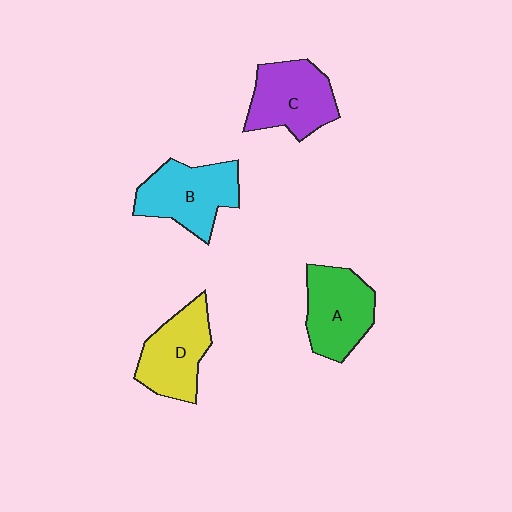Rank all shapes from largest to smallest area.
From largest to smallest: B (cyan), C (purple), A (green), D (yellow).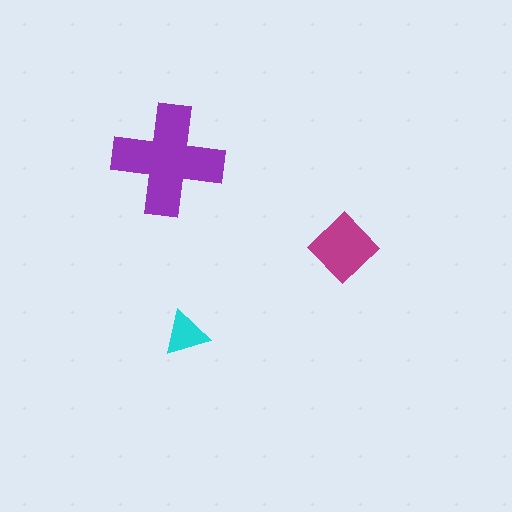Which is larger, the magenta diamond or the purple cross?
The purple cross.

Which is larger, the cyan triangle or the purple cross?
The purple cross.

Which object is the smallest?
The cyan triangle.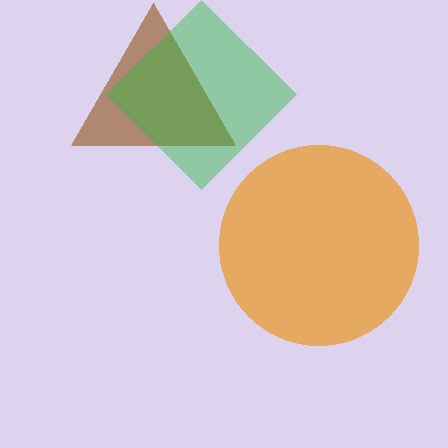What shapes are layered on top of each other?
The layered shapes are: an orange circle, a brown triangle, a green diamond.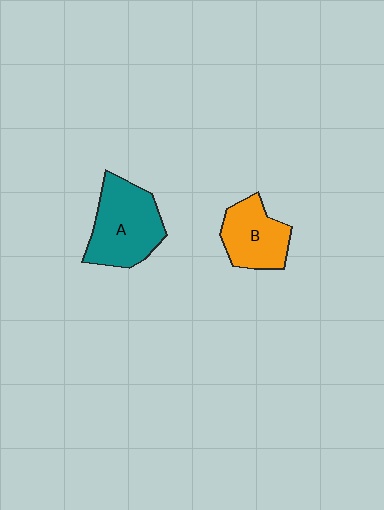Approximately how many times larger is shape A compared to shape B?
Approximately 1.4 times.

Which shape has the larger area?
Shape A (teal).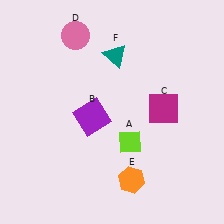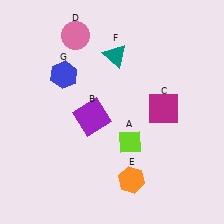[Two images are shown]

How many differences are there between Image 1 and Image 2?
There is 1 difference between the two images.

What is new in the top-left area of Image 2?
A blue hexagon (G) was added in the top-left area of Image 2.